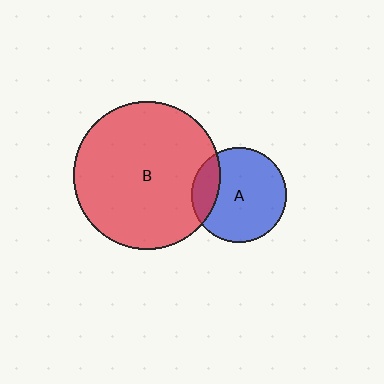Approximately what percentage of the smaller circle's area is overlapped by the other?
Approximately 20%.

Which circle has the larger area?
Circle B (red).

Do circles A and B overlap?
Yes.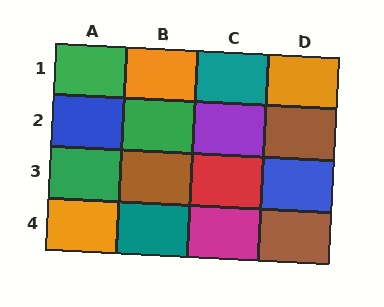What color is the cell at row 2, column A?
Blue.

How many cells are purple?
1 cell is purple.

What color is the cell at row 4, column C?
Magenta.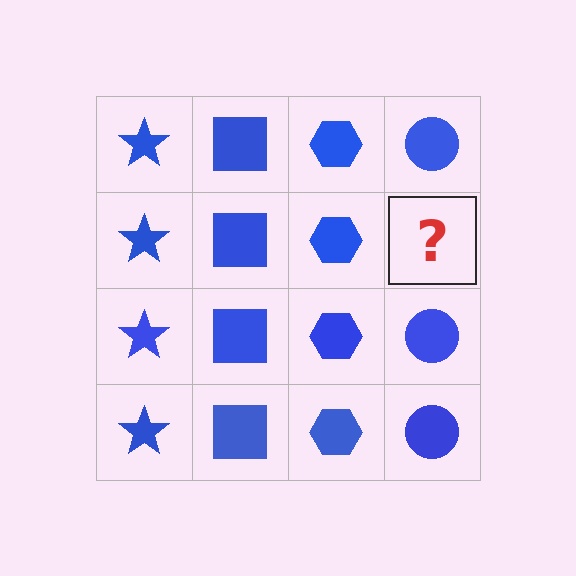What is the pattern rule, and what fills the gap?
The rule is that each column has a consistent shape. The gap should be filled with a blue circle.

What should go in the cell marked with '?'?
The missing cell should contain a blue circle.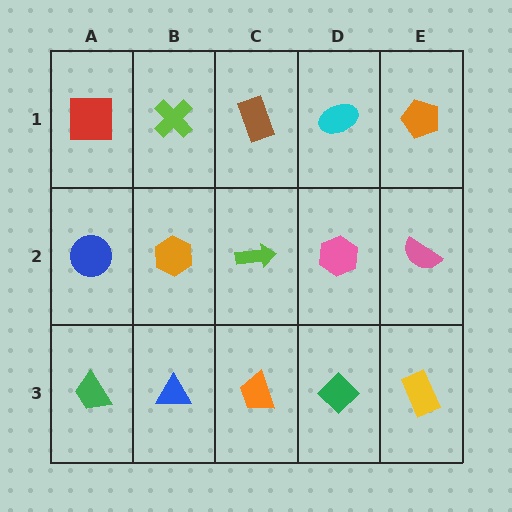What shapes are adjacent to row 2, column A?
A red square (row 1, column A), a green trapezoid (row 3, column A), an orange hexagon (row 2, column B).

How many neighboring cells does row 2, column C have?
4.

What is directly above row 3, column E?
A pink semicircle.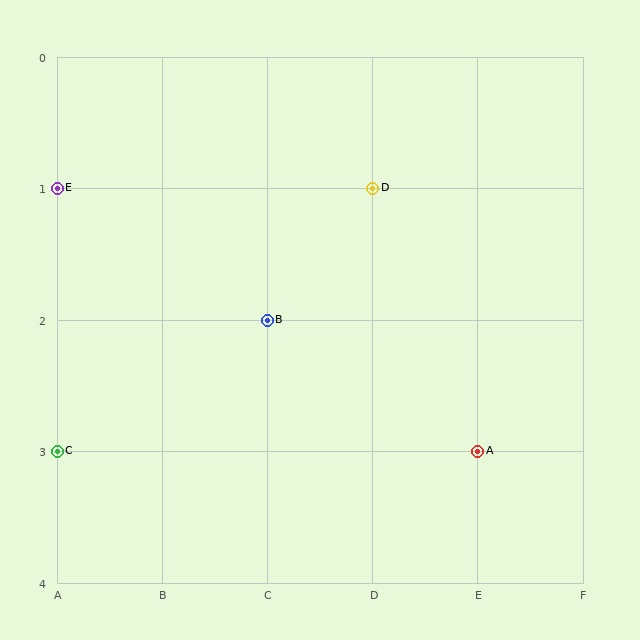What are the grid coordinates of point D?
Point D is at grid coordinates (D, 1).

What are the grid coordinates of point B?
Point B is at grid coordinates (C, 2).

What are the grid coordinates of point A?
Point A is at grid coordinates (E, 3).